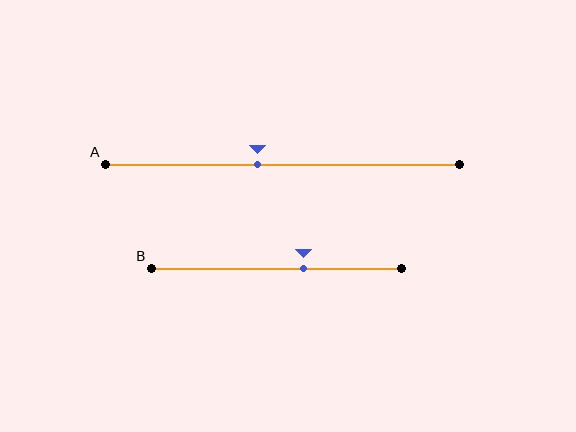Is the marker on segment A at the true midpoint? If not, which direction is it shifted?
No, the marker on segment A is shifted to the left by about 7% of the segment length.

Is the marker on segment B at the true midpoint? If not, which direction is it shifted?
No, the marker on segment B is shifted to the right by about 11% of the segment length.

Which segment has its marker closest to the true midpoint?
Segment A has its marker closest to the true midpoint.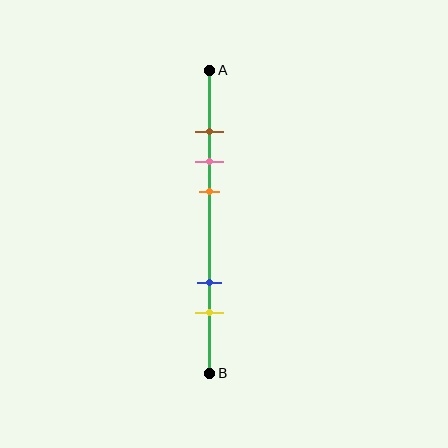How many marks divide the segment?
There are 5 marks dividing the segment.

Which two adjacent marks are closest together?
The brown and pink marks are the closest adjacent pair.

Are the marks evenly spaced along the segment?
No, the marks are not evenly spaced.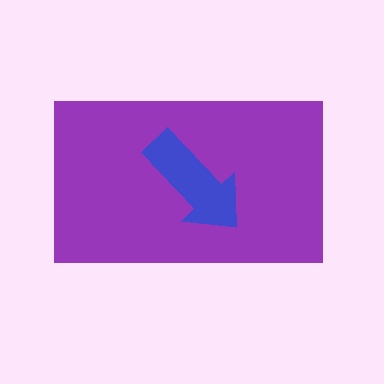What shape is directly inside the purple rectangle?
The blue arrow.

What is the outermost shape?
The purple rectangle.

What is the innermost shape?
The blue arrow.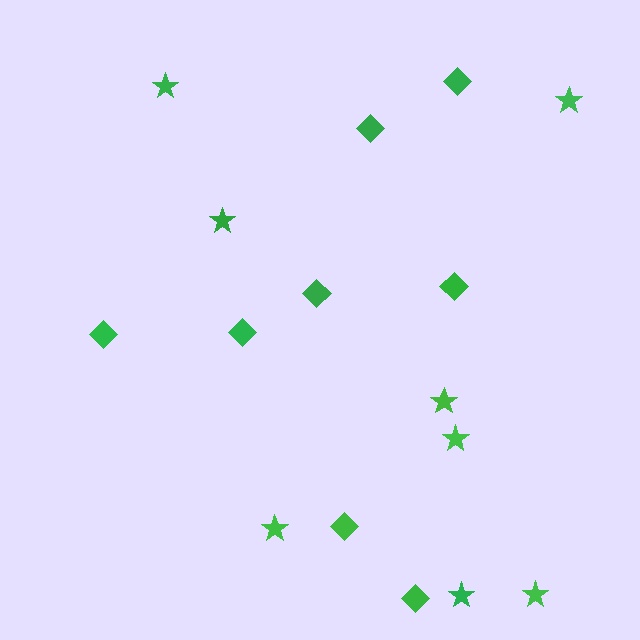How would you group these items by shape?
There are 2 groups: one group of stars (8) and one group of diamonds (8).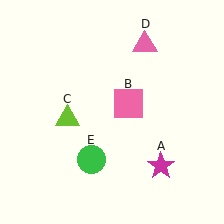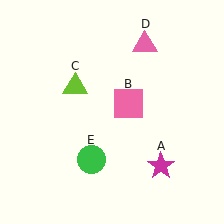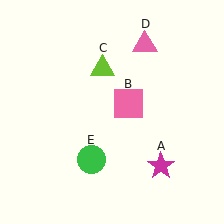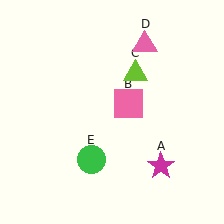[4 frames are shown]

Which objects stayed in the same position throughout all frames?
Magenta star (object A) and pink square (object B) and pink triangle (object D) and green circle (object E) remained stationary.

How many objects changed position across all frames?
1 object changed position: lime triangle (object C).